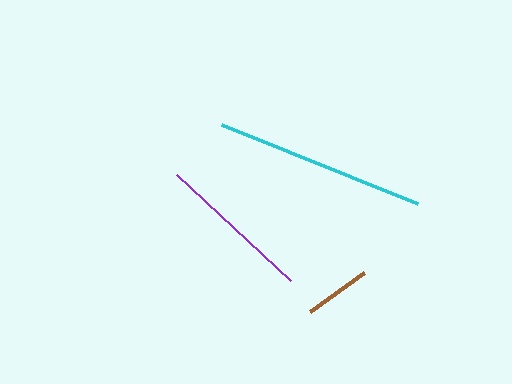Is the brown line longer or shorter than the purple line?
The purple line is longer than the brown line.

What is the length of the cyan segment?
The cyan segment is approximately 211 pixels long.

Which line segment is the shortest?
The brown line is the shortest at approximately 66 pixels.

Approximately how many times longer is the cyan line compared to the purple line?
The cyan line is approximately 1.4 times the length of the purple line.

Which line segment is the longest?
The cyan line is the longest at approximately 211 pixels.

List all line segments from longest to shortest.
From longest to shortest: cyan, purple, brown.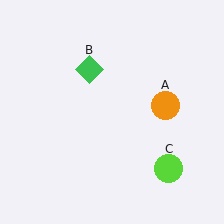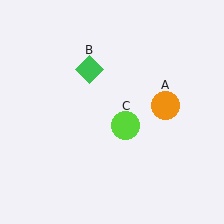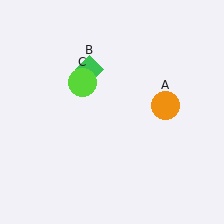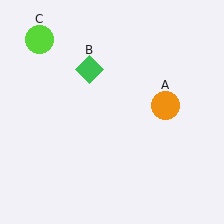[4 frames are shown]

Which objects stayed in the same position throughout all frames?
Orange circle (object A) and green diamond (object B) remained stationary.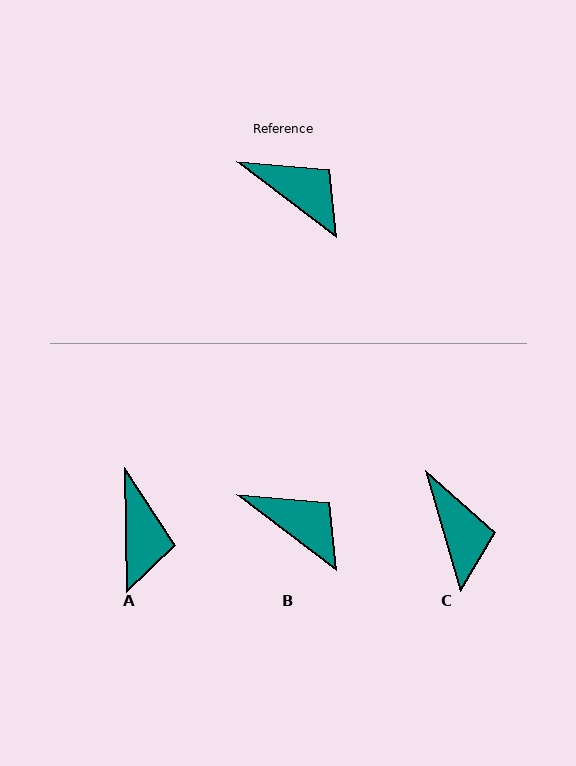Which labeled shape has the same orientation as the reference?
B.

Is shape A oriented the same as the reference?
No, it is off by about 52 degrees.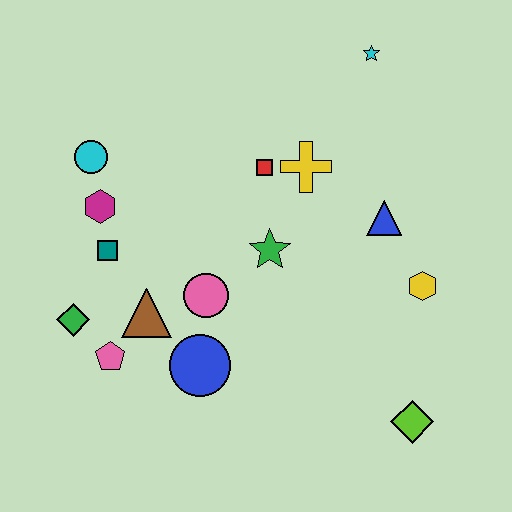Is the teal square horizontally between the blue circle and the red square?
No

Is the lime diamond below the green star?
Yes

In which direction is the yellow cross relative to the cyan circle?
The yellow cross is to the right of the cyan circle.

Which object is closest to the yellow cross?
The red square is closest to the yellow cross.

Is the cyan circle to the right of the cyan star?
No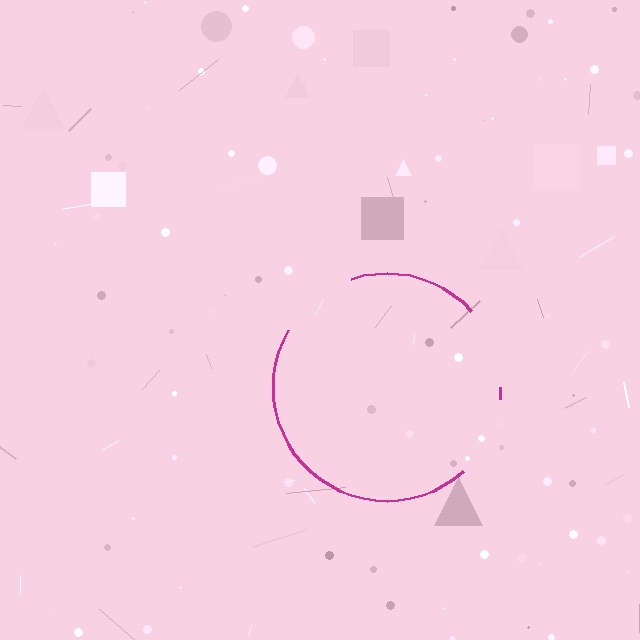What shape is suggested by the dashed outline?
The dashed outline suggests a circle.